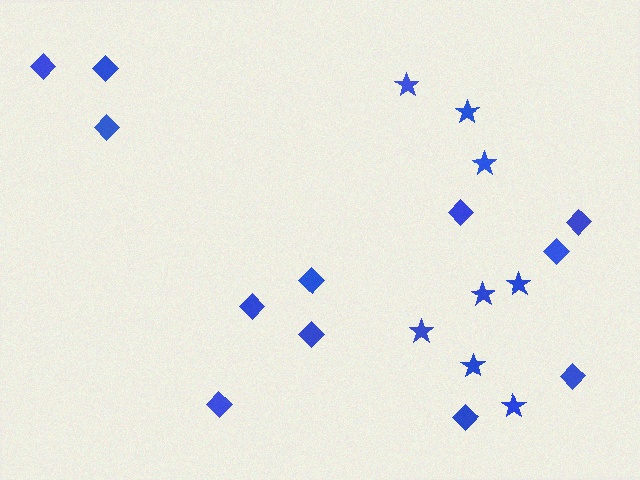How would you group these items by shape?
There are 2 groups: one group of stars (8) and one group of diamonds (12).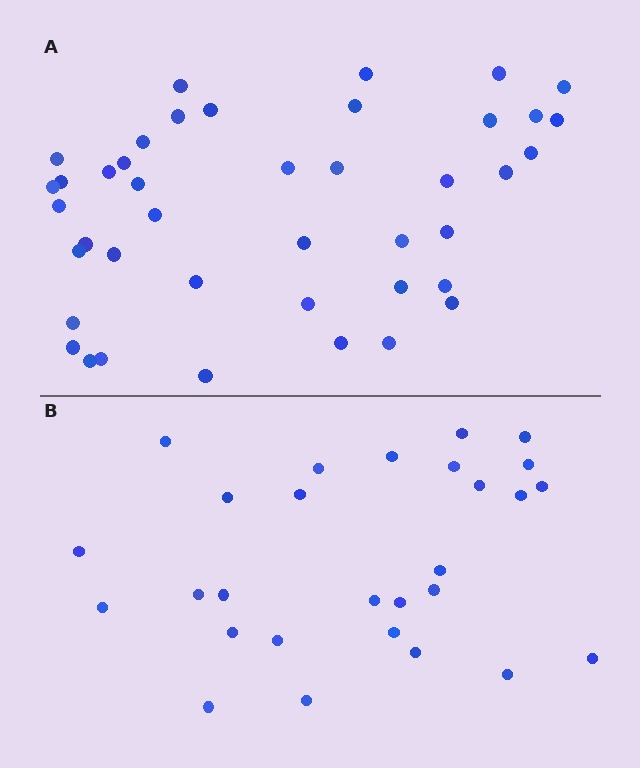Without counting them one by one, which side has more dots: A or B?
Region A (the top region) has more dots.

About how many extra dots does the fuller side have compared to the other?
Region A has approximately 15 more dots than region B.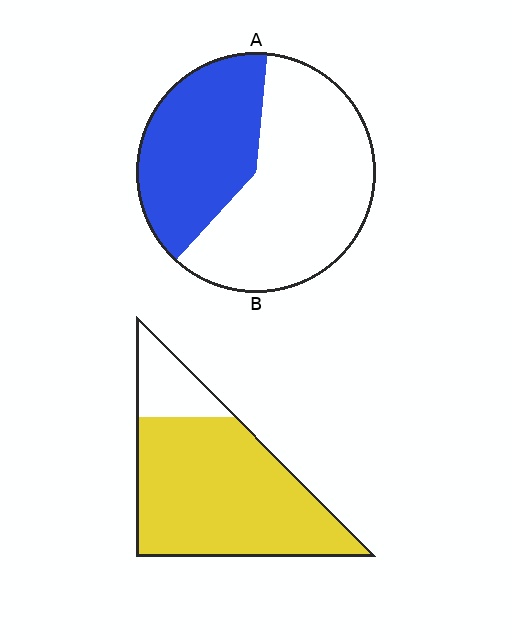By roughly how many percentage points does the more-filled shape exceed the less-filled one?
By roughly 40 percentage points (B over A).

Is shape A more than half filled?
No.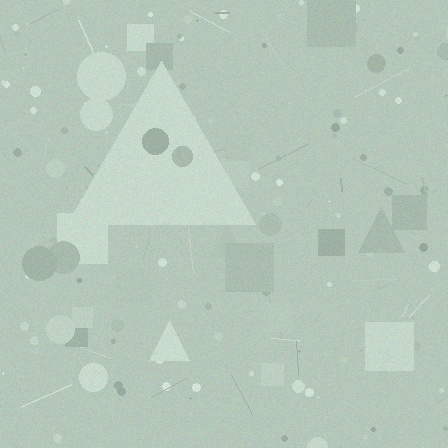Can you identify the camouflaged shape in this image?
The camouflaged shape is a triangle.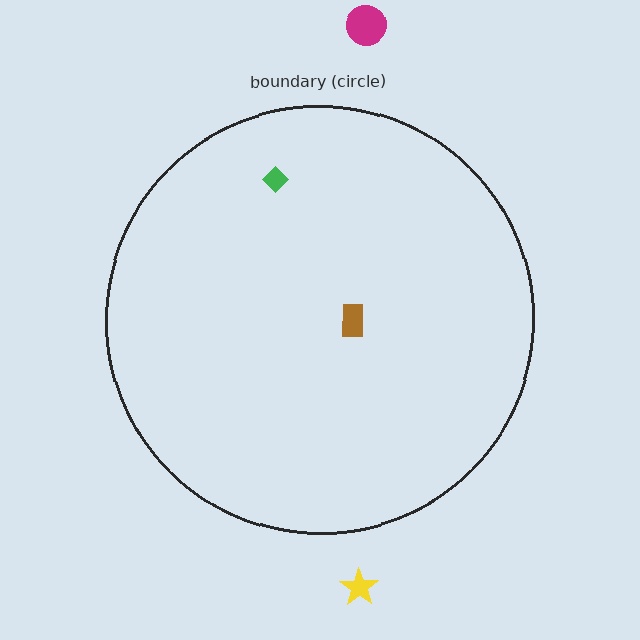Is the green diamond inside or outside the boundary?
Inside.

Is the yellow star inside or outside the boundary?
Outside.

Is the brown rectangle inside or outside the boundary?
Inside.